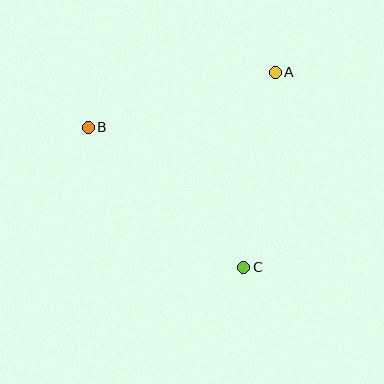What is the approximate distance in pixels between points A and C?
The distance between A and C is approximately 197 pixels.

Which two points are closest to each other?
Points A and B are closest to each other.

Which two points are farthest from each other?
Points B and C are farthest from each other.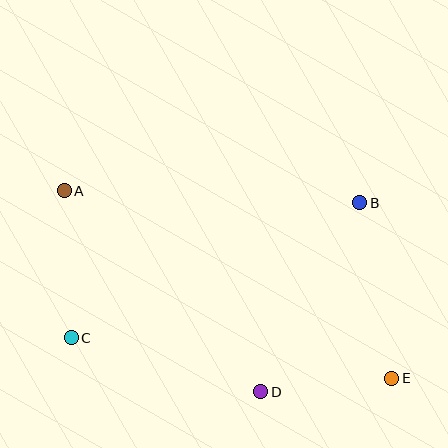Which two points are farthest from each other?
Points A and E are farthest from each other.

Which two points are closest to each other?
Points D and E are closest to each other.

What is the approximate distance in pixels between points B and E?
The distance between B and E is approximately 178 pixels.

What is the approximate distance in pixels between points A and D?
The distance between A and D is approximately 281 pixels.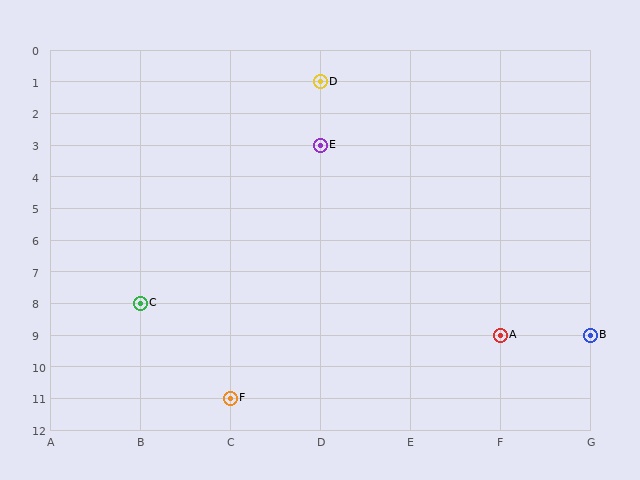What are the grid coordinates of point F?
Point F is at grid coordinates (C, 11).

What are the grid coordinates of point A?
Point A is at grid coordinates (F, 9).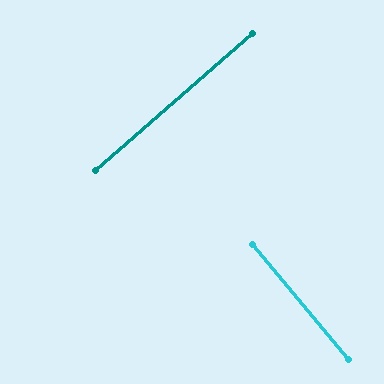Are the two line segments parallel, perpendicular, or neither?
Perpendicular — they meet at approximately 89°.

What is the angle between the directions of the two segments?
Approximately 89 degrees.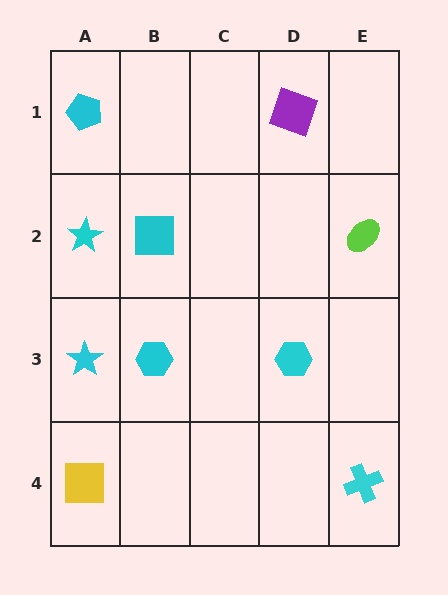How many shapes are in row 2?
3 shapes.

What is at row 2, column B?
A cyan square.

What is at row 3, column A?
A cyan star.